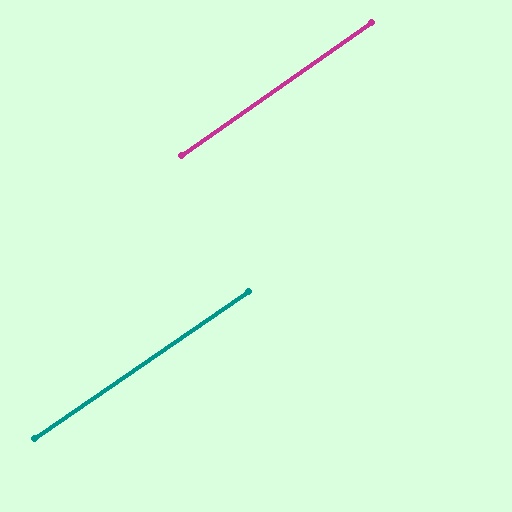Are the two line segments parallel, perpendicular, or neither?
Parallel — their directions differ by only 0.4°.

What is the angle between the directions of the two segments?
Approximately 0 degrees.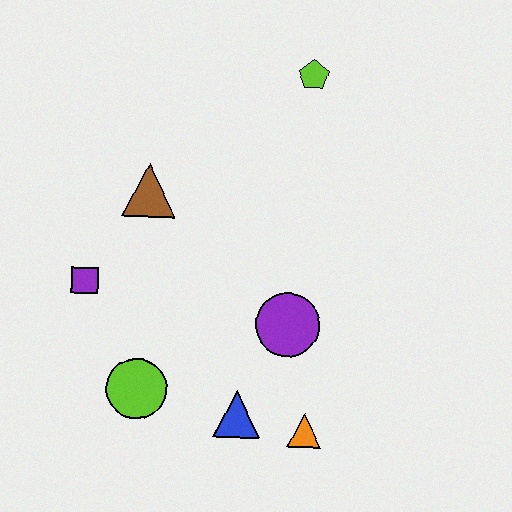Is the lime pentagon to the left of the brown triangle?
No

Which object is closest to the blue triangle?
The orange triangle is closest to the blue triangle.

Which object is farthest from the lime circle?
The lime pentagon is farthest from the lime circle.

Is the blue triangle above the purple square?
No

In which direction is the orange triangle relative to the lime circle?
The orange triangle is to the right of the lime circle.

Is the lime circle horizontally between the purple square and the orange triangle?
Yes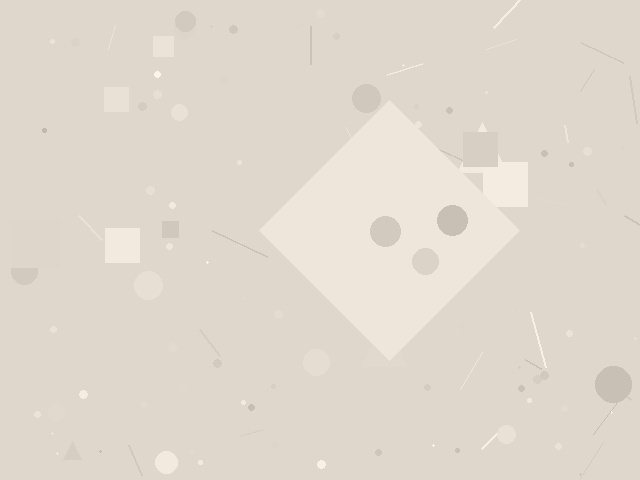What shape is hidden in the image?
A diamond is hidden in the image.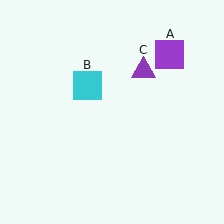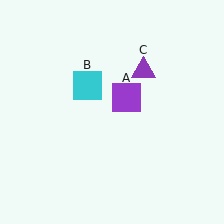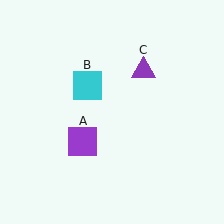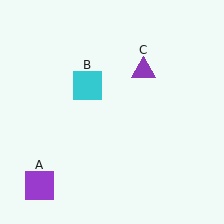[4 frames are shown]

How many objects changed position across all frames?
1 object changed position: purple square (object A).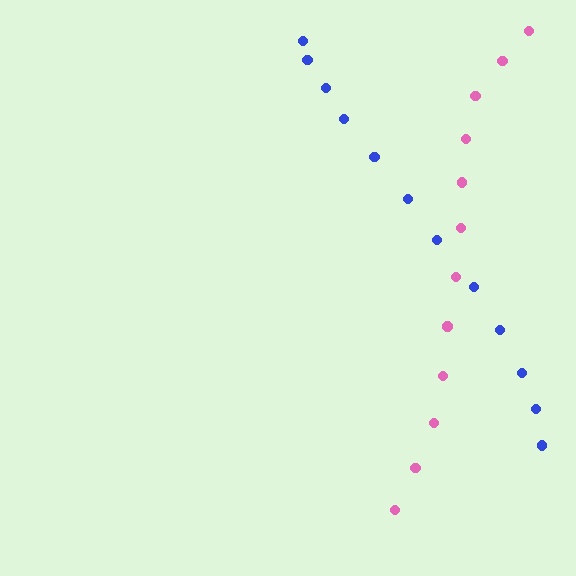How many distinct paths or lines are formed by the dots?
There are 2 distinct paths.